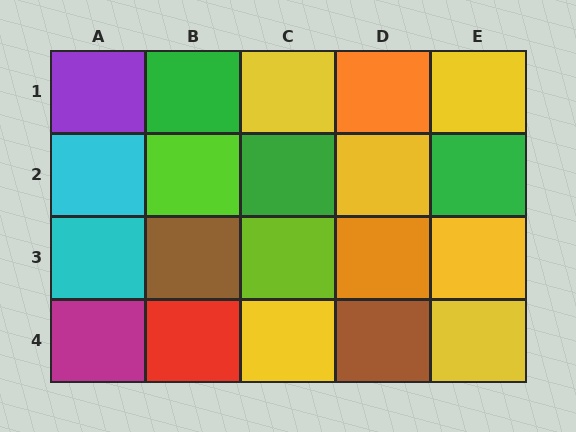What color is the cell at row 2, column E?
Green.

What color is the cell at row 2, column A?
Cyan.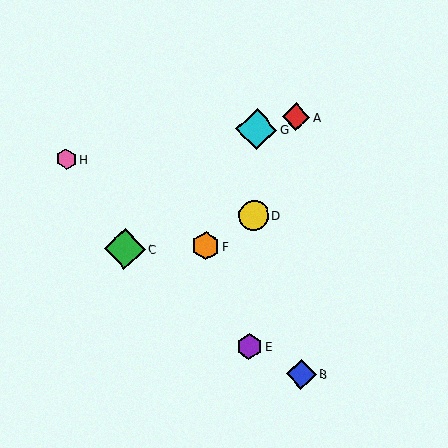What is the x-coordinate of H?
Object H is at x≈66.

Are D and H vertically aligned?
No, D is at x≈253 and H is at x≈66.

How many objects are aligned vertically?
3 objects (D, E, G) are aligned vertically.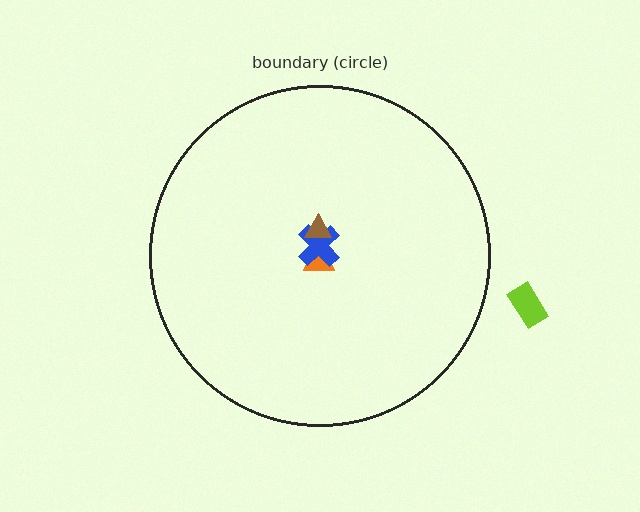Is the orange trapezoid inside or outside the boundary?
Inside.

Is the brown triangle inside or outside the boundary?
Inside.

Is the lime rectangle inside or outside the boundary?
Outside.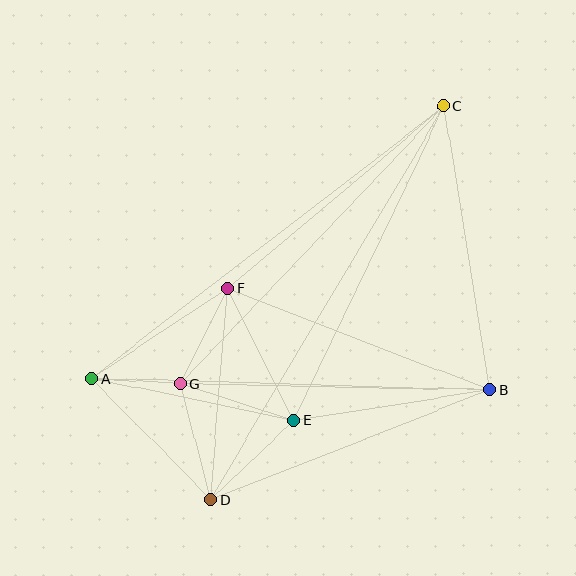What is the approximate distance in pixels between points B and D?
The distance between B and D is approximately 301 pixels.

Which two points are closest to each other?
Points A and G are closest to each other.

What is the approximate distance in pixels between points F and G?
The distance between F and G is approximately 107 pixels.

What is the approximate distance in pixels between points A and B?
The distance between A and B is approximately 398 pixels.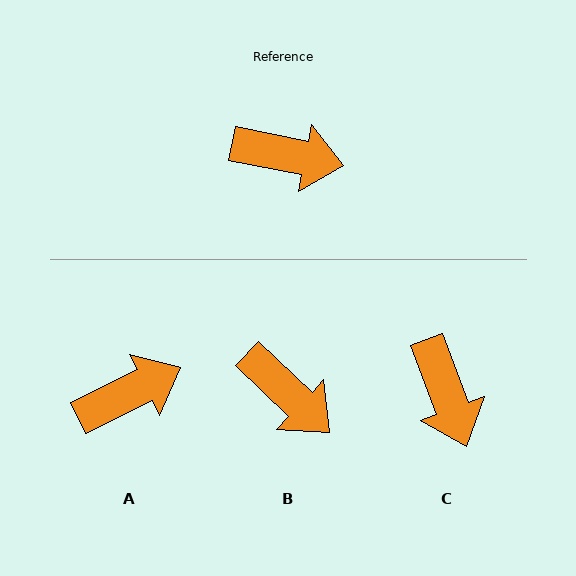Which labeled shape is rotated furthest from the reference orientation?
C, about 58 degrees away.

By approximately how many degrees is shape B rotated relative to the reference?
Approximately 33 degrees clockwise.